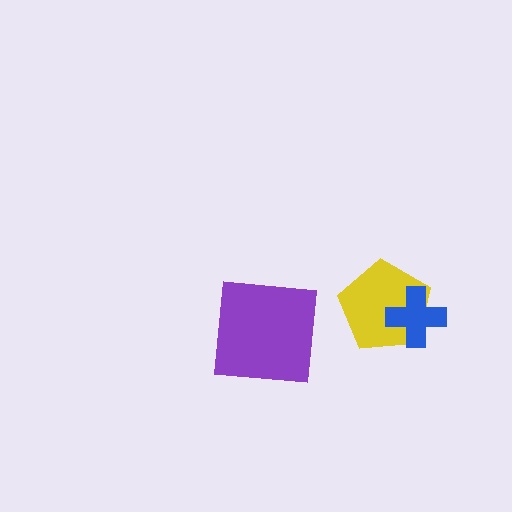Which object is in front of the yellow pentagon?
The blue cross is in front of the yellow pentagon.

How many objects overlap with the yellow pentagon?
1 object overlaps with the yellow pentagon.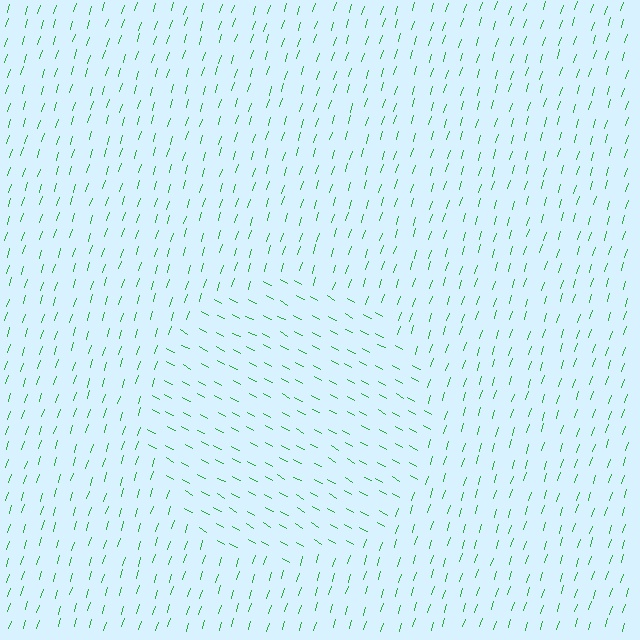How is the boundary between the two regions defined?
The boundary is defined purely by a change in line orientation (approximately 79 degrees difference). All lines are the same color and thickness.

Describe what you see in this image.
The image is filled with small green line segments. A circle region in the image has lines oriented differently from the surrounding lines, creating a visible texture boundary.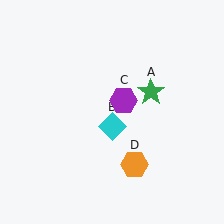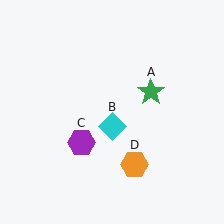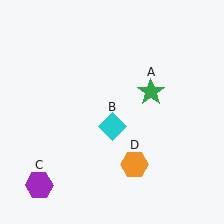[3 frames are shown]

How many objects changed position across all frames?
1 object changed position: purple hexagon (object C).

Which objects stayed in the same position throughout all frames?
Green star (object A) and cyan diamond (object B) and orange hexagon (object D) remained stationary.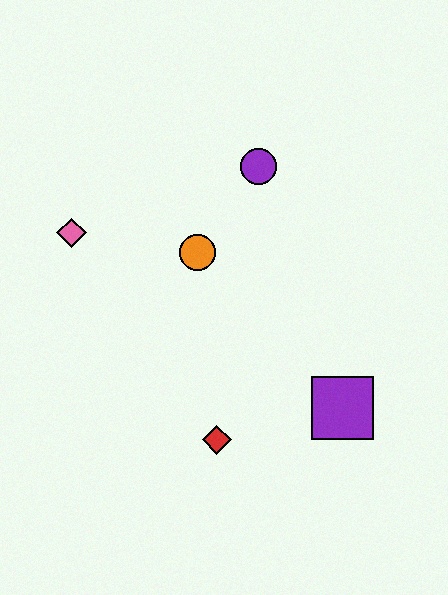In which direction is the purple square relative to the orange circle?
The purple square is below the orange circle.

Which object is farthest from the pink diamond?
The purple square is farthest from the pink diamond.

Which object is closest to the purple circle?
The orange circle is closest to the purple circle.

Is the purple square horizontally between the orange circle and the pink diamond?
No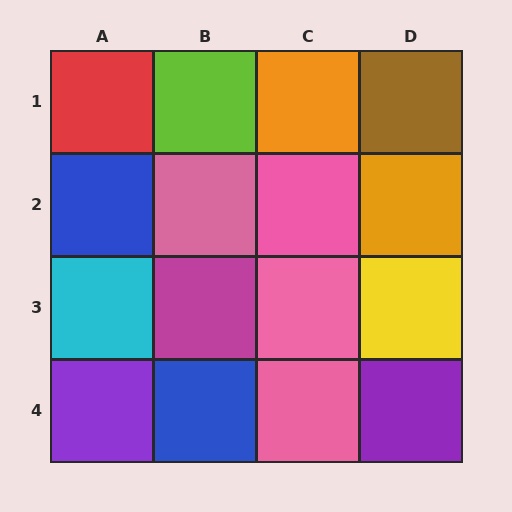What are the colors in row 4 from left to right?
Purple, blue, pink, purple.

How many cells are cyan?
1 cell is cyan.